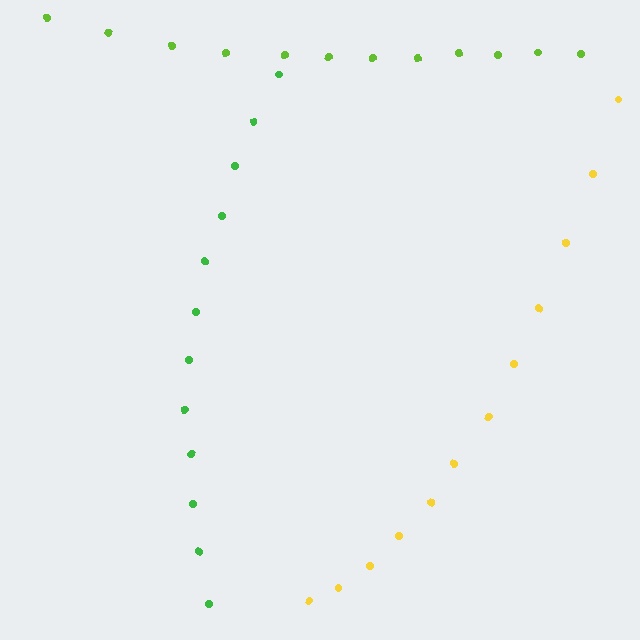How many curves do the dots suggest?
There are 3 distinct paths.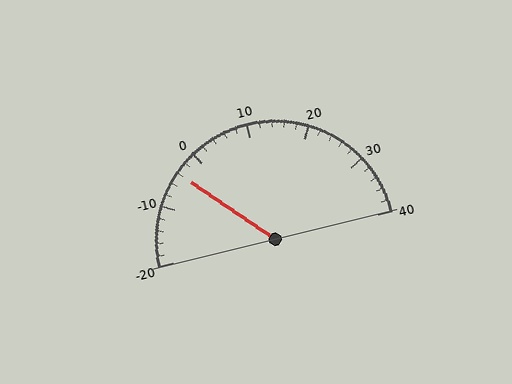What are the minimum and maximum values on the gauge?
The gauge ranges from -20 to 40.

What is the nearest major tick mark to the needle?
The nearest major tick mark is 0.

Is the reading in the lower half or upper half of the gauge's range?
The reading is in the lower half of the range (-20 to 40).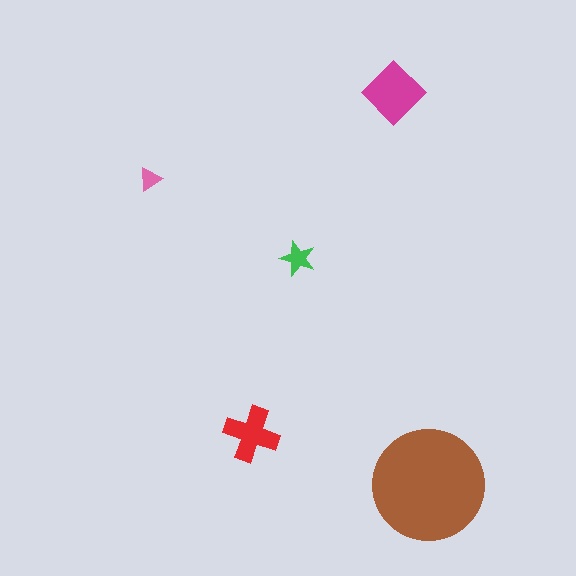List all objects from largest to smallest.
The brown circle, the magenta diamond, the red cross, the green star, the pink triangle.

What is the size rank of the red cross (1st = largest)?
3rd.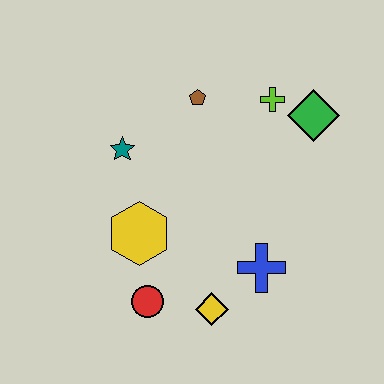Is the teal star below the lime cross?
Yes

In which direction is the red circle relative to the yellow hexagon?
The red circle is below the yellow hexagon.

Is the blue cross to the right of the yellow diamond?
Yes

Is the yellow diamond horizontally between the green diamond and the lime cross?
No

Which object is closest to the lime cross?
The green diamond is closest to the lime cross.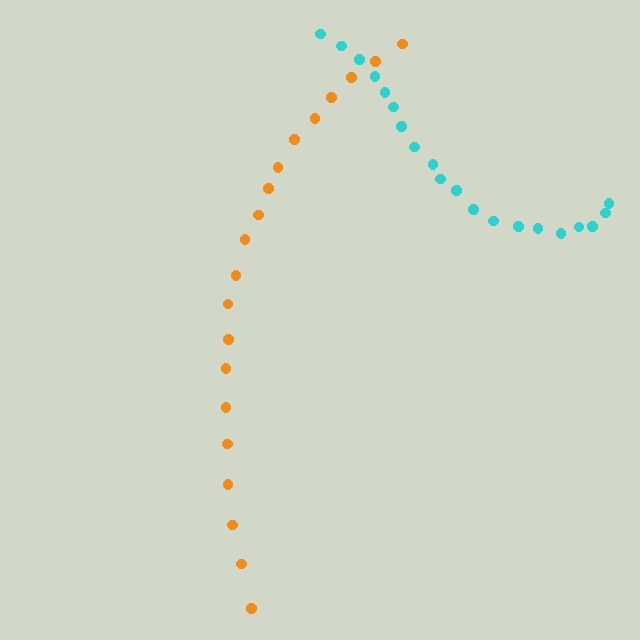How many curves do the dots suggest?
There are 2 distinct paths.